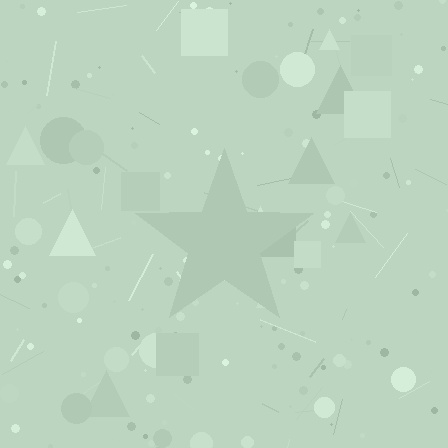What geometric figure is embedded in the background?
A star is embedded in the background.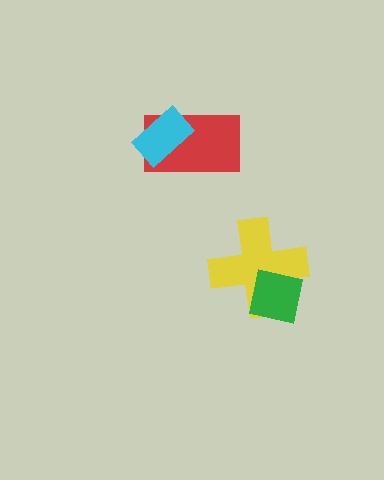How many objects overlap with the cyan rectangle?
1 object overlaps with the cyan rectangle.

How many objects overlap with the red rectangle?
1 object overlaps with the red rectangle.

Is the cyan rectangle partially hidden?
No, no other shape covers it.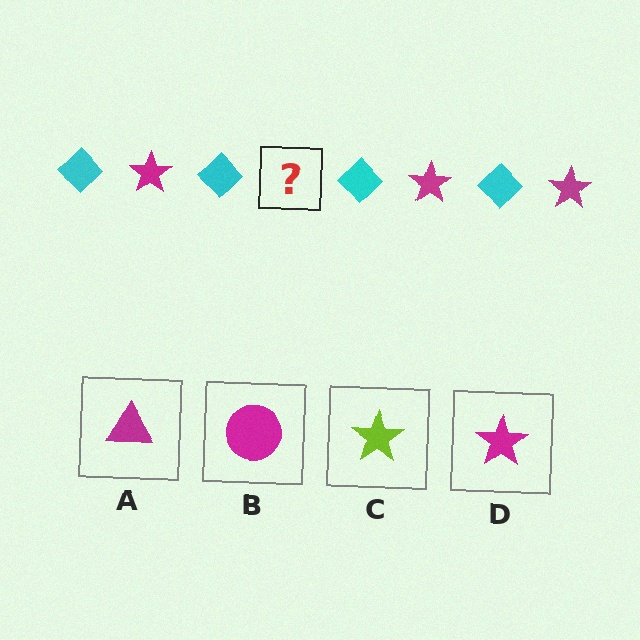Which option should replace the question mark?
Option D.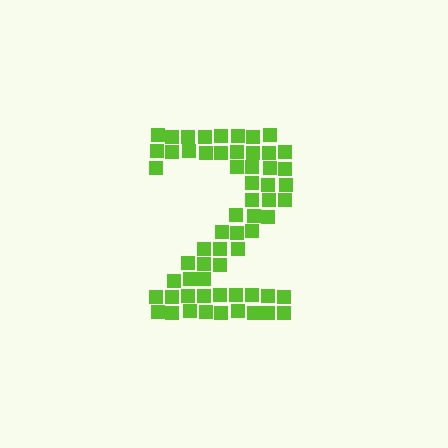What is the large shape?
The large shape is the digit 2.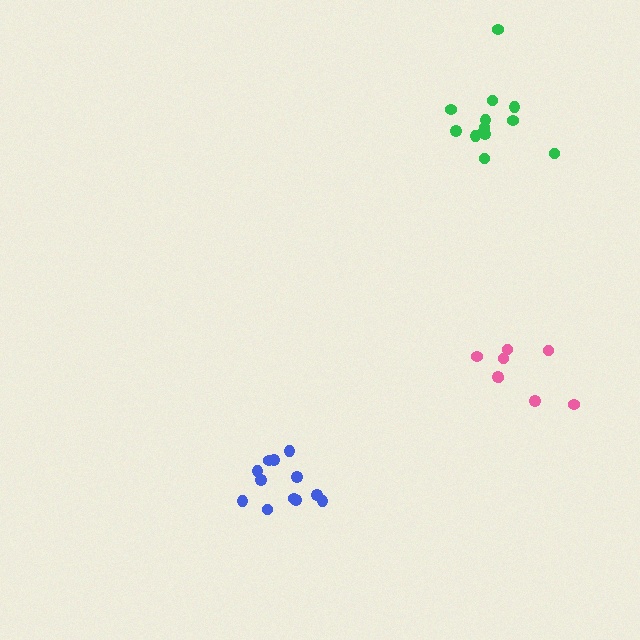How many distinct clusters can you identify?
There are 3 distinct clusters.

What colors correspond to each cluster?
The clusters are colored: green, pink, blue.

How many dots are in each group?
Group 1: 13 dots, Group 2: 8 dots, Group 3: 12 dots (33 total).